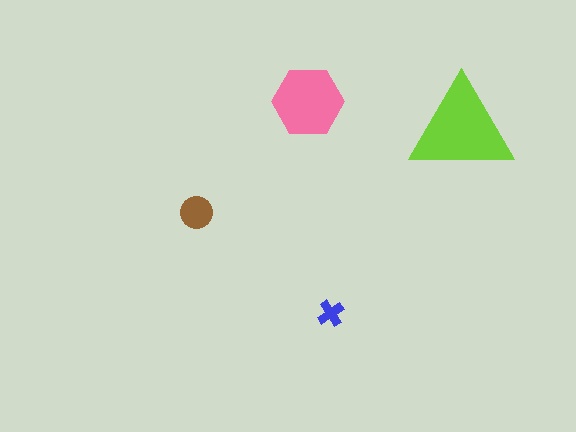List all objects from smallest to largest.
The blue cross, the brown circle, the pink hexagon, the lime triangle.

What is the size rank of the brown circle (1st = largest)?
3rd.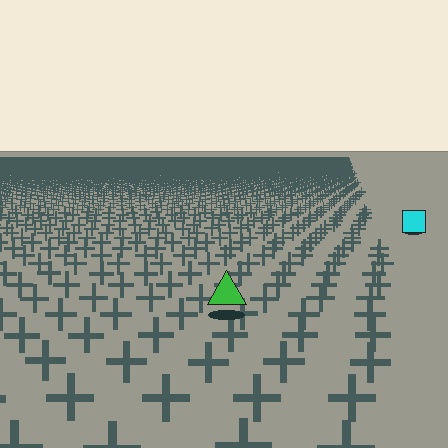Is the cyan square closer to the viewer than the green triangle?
No. The green triangle is closer — you can tell from the texture gradient: the ground texture is coarser near it.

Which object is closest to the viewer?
The green triangle is closest. The texture marks near it are larger and more spread out.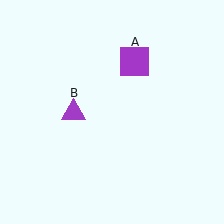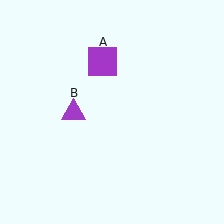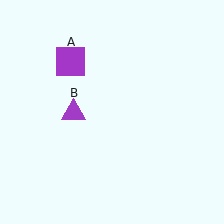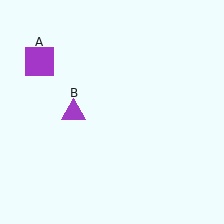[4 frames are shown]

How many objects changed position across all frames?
1 object changed position: purple square (object A).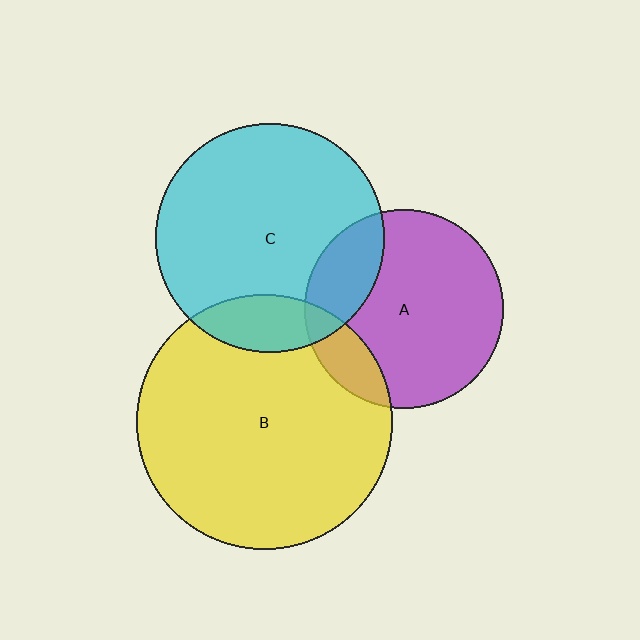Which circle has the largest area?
Circle B (yellow).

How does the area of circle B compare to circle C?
Approximately 1.2 times.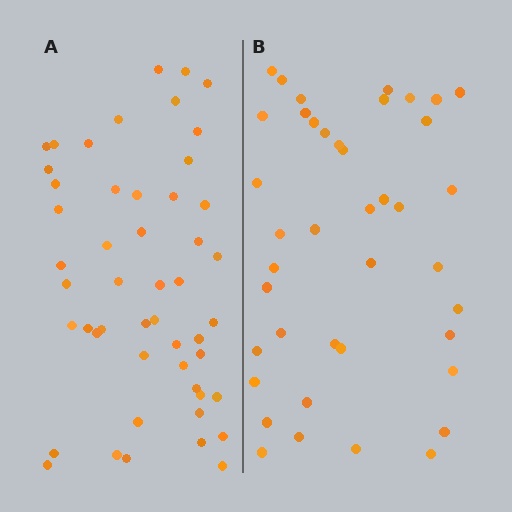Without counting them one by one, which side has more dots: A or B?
Region A (the left region) has more dots.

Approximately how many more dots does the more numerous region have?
Region A has roughly 8 or so more dots than region B.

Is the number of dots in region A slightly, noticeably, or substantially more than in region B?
Region A has only slightly more — the two regions are fairly close. The ratio is roughly 1.2 to 1.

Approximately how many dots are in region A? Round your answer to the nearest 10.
About 50 dots.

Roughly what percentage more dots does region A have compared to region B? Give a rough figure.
About 20% more.